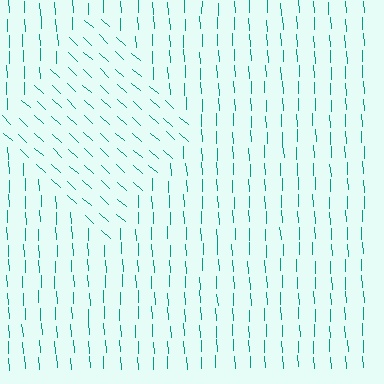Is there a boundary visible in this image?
Yes, there is a texture boundary formed by a change in line orientation.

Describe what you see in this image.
The image is filled with small teal line segments. A diamond region in the image has lines oriented differently from the surrounding lines, creating a visible texture boundary.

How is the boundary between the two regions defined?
The boundary is defined purely by a change in line orientation (approximately 45 degrees difference). All lines are the same color and thickness.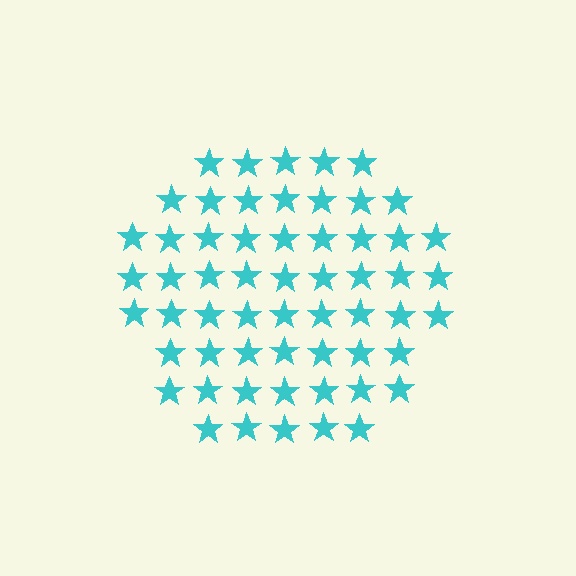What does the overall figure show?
The overall figure shows a hexagon.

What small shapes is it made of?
It is made of small stars.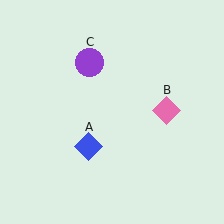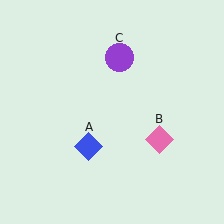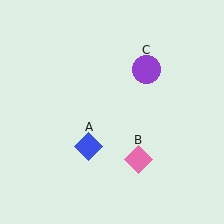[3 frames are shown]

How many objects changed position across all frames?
2 objects changed position: pink diamond (object B), purple circle (object C).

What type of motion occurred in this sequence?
The pink diamond (object B), purple circle (object C) rotated clockwise around the center of the scene.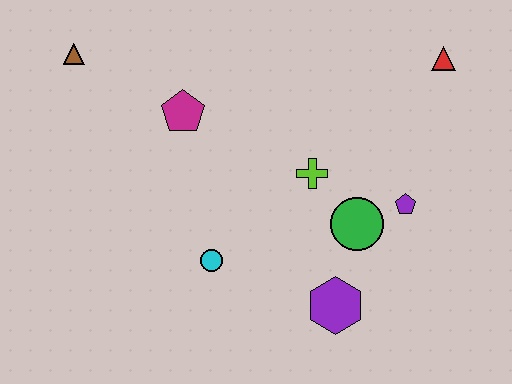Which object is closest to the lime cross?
The green circle is closest to the lime cross.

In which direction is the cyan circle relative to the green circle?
The cyan circle is to the left of the green circle.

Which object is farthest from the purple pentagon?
The brown triangle is farthest from the purple pentagon.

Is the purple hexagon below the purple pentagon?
Yes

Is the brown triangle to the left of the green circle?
Yes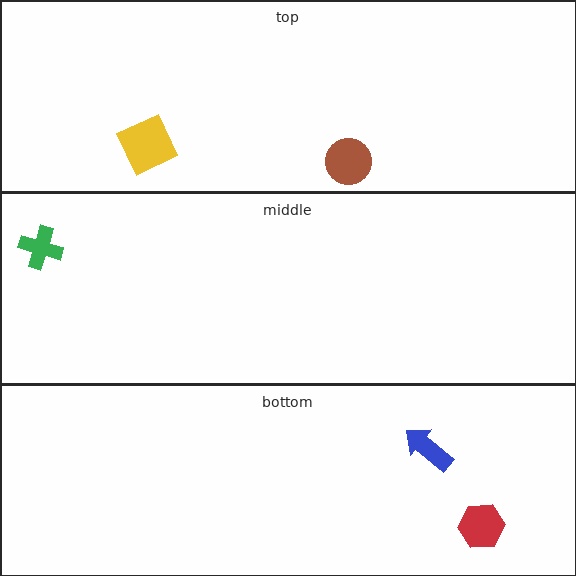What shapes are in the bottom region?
The red hexagon, the blue arrow.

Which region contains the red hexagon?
The bottom region.